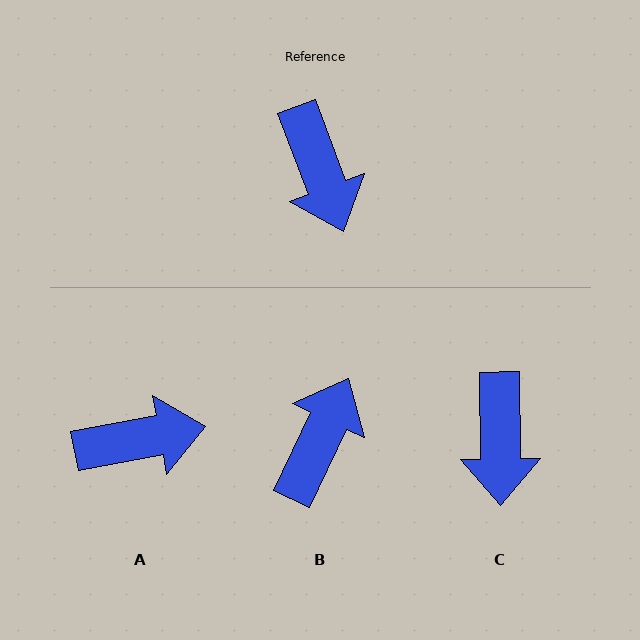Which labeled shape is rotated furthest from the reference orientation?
B, about 134 degrees away.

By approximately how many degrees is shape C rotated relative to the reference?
Approximately 20 degrees clockwise.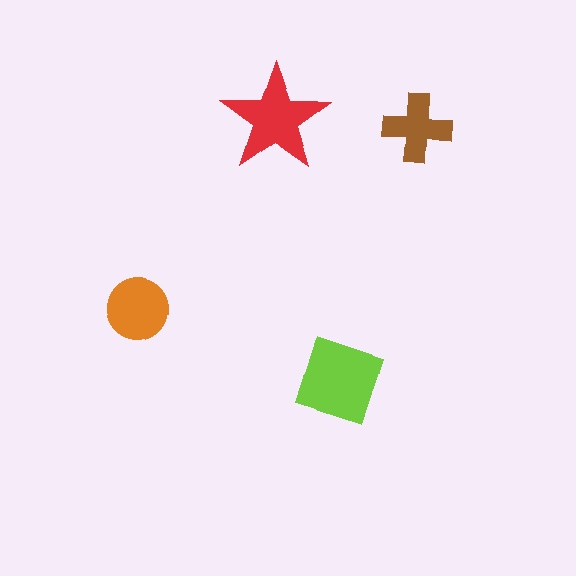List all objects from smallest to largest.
The brown cross, the orange circle, the red star, the lime square.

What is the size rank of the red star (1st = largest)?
2nd.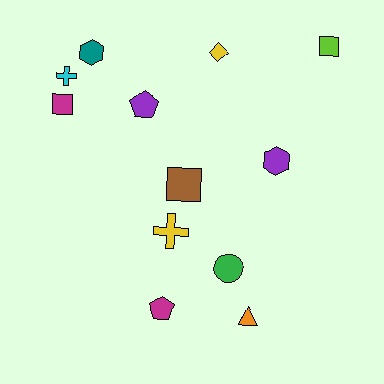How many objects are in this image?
There are 12 objects.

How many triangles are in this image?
There is 1 triangle.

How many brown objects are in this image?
There is 1 brown object.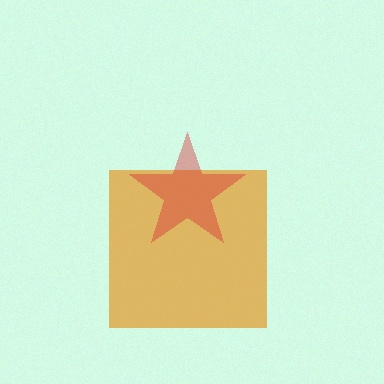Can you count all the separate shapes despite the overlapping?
Yes, there are 2 separate shapes.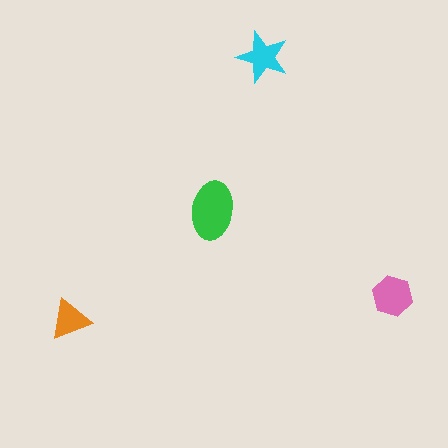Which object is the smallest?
The orange triangle.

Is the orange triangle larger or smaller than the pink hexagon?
Smaller.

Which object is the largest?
The green ellipse.